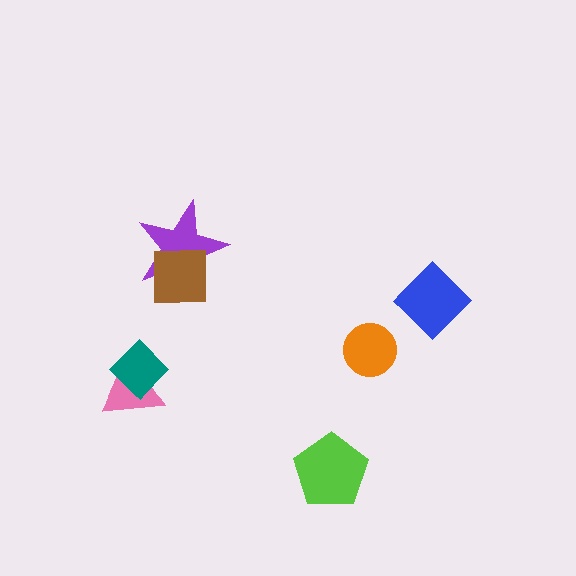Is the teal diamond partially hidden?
No, no other shape covers it.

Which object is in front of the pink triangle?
The teal diamond is in front of the pink triangle.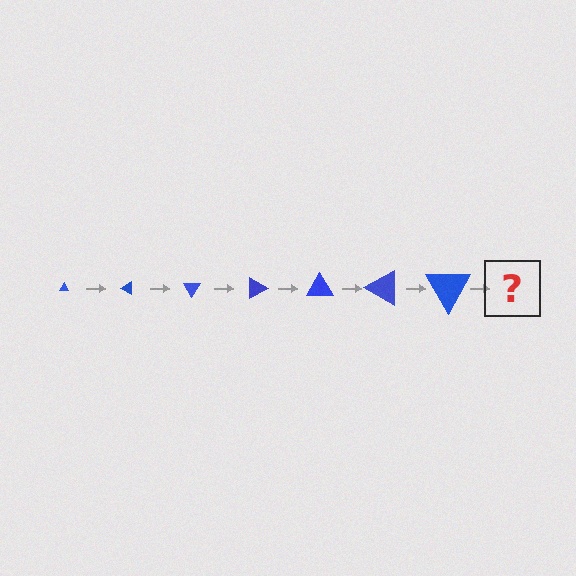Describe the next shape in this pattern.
It should be a triangle, larger than the previous one and rotated 210 degrees from the start.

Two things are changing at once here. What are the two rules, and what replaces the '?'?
The two rules are that the triangle grows larger each step and it rotates 30 degrees each step. The '?' should be a triangle, larger than the previous one and rotated 210 degrees from the start.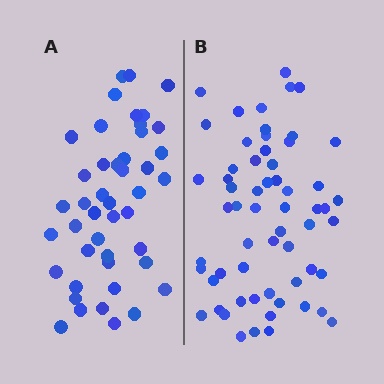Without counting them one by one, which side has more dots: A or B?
Region B (the right region) has more dots.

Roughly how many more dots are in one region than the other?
Region B has approximately 15 more dots than region A.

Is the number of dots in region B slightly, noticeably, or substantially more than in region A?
Region B has noticeably more, but not dramatically so. The ratio is roughly 1.3 to 1.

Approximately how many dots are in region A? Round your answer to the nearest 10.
About 40 dots. (The exact count is 45, which rounds to 40.)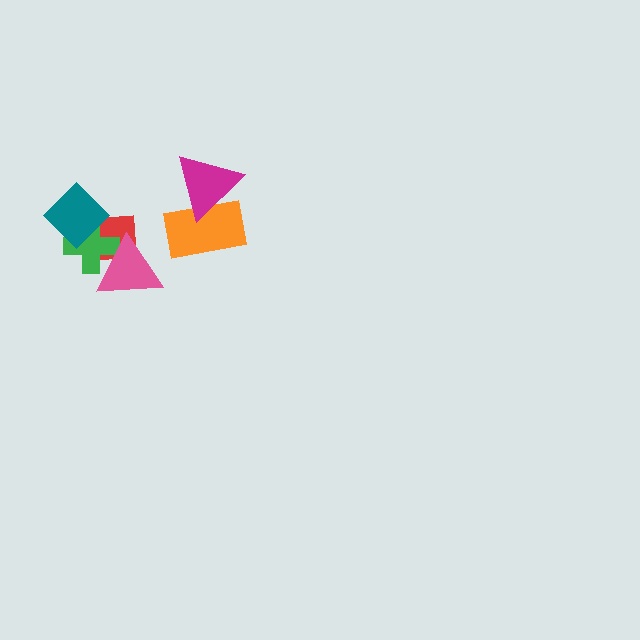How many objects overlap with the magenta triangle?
1 object overlaps with the magenta triangle.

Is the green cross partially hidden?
Yes, it is partially covered by another shape.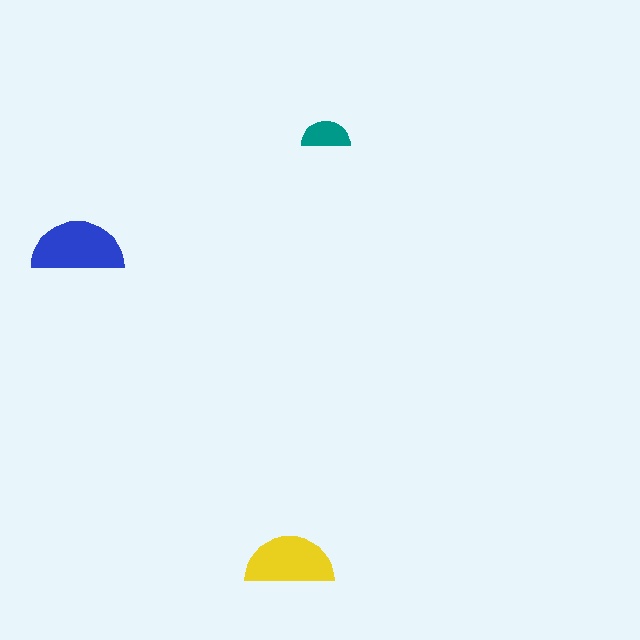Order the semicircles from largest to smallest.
the blue one, the yellow one, the teal one.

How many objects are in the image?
There are 3 objects in the image.